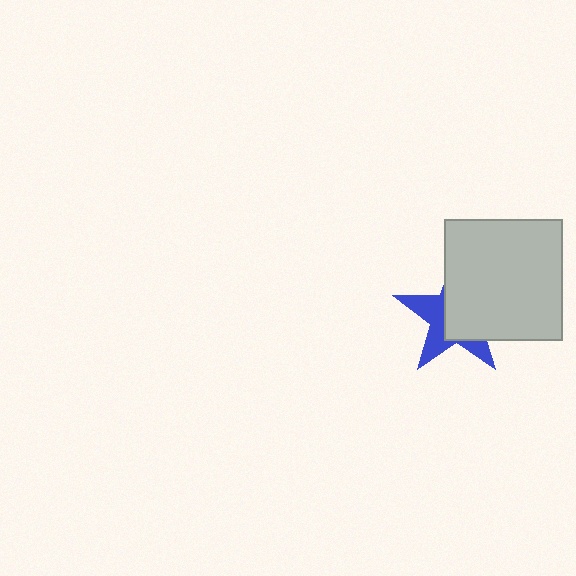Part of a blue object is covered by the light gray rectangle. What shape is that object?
It is a star.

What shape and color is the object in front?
The object in front is a light gray rectangle.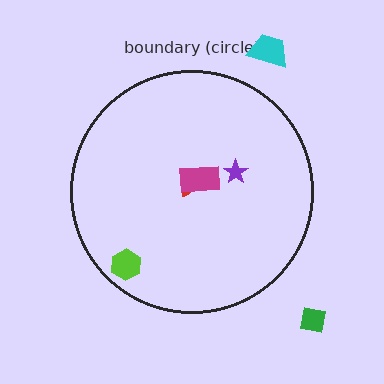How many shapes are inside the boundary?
4 inside, 2 outside.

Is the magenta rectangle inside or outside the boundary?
Inside.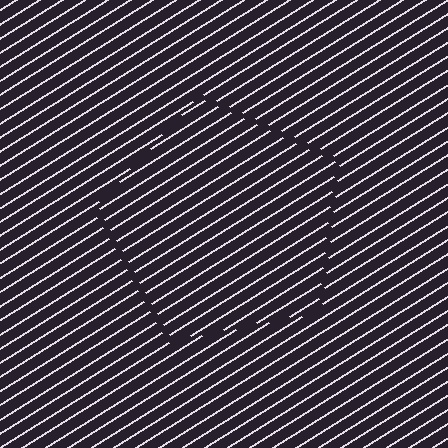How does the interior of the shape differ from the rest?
The interior of the shape contains the same grating, shifted by half a period — the contour is defined by the phase discontinuity where line-ends from the inner and outer gratings abut.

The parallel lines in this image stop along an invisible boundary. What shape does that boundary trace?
An illusory pentagon. The interior of the shape contains the same grating, shifted by half a period — the contour is defined by the phase discontinuity where line-ends from the inner and outer gratings abut.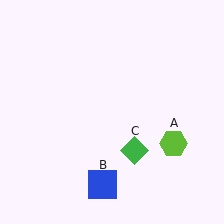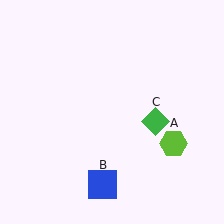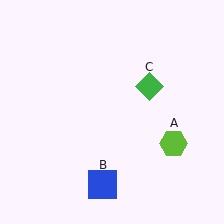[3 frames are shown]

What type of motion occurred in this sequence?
The green diamond (object C) rotated counterclockwise around the center of the scene.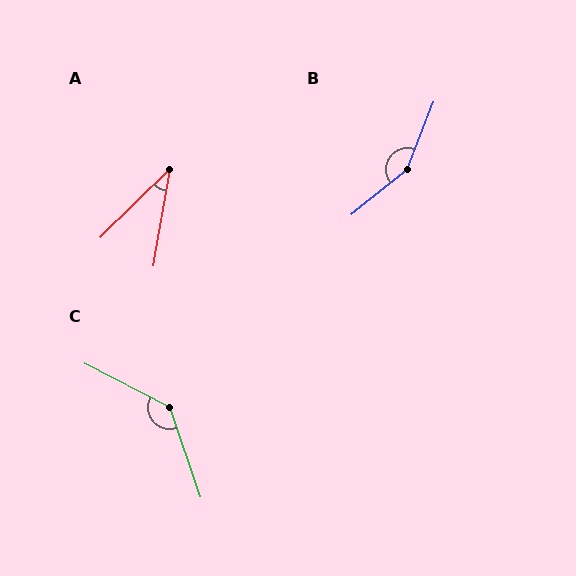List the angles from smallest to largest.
A (36°), C (136°), B (150°).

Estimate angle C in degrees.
Approximately 136 degrees.